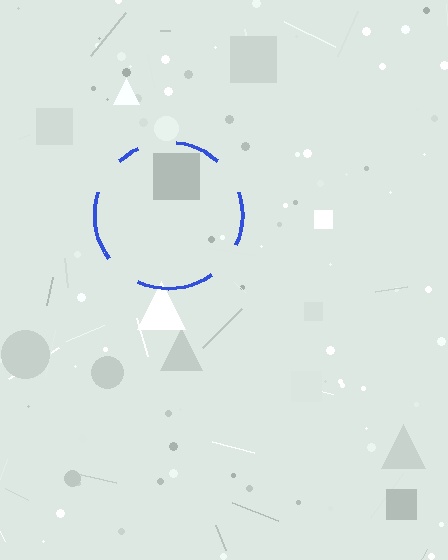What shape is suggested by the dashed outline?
The dashed outline suggests a circle.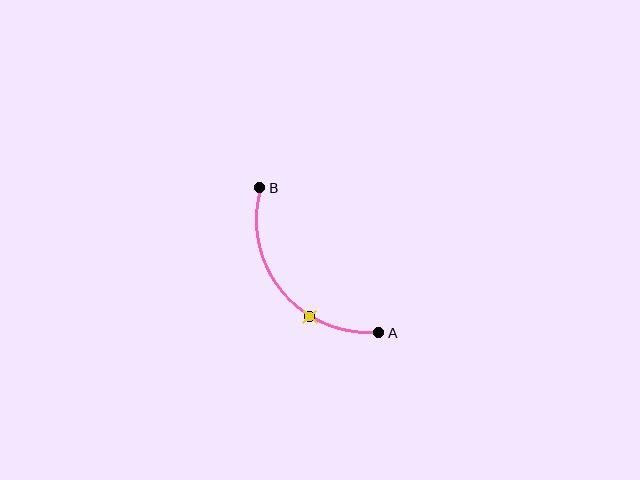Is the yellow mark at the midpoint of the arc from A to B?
No. The yellow mark lies on the arc but is closer to endpoint A. The arc midpoint would be at the point on the curve equidistant along the arc from both A and B.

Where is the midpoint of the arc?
The arc midpoint is the point on the curve farthest from the straight line joining A and B. It sits below and to the left of that line.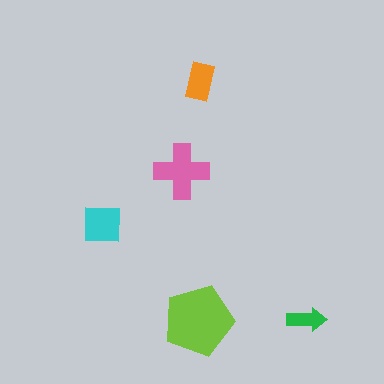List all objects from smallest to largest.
The green arrow, the orange rectangle, the cyan square, the pink cross, the lime pentagon.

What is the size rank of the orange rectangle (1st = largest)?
4th.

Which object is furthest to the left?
The cyan square is leftmost.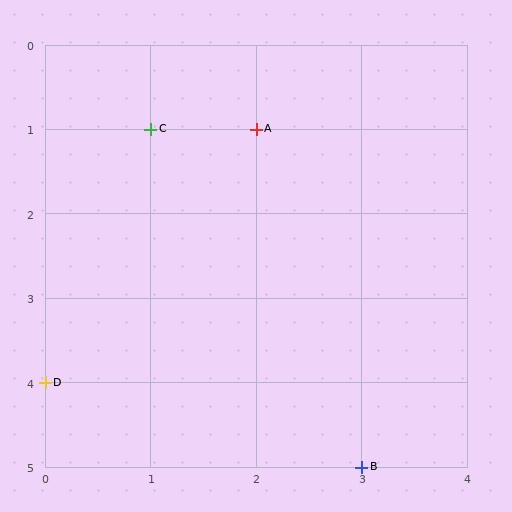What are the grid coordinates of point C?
Point C is at grid coordinates (1, 1).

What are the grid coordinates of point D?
Point D is at grid coordinates (0, 4).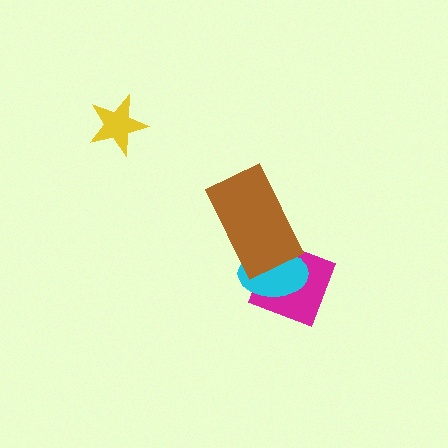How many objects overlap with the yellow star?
0 objects overlap with the yellow star.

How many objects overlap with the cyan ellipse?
2 objects overlap with the cyan ellipse.